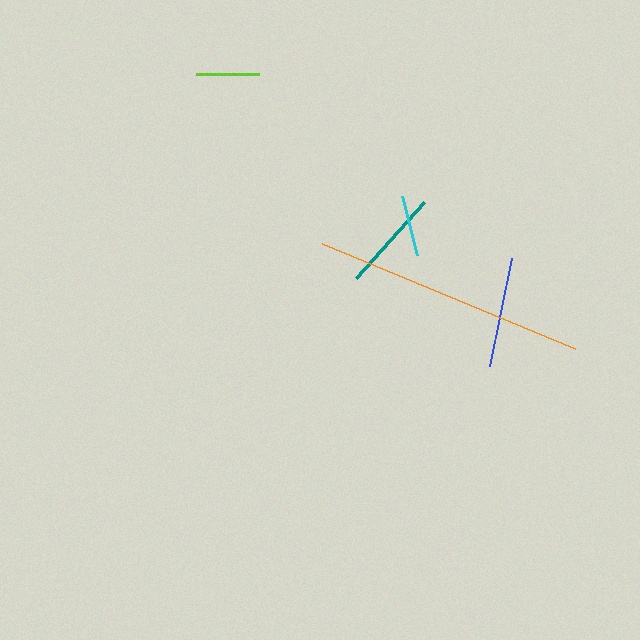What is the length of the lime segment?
The lime segment is approximately 63 pixels long.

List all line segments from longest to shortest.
From longest to shortest: orange, blue, teal, lime, cyan.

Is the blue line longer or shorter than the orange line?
The orange line is longer than the blue line.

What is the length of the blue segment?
The blue segment is approximately 111 pixels long.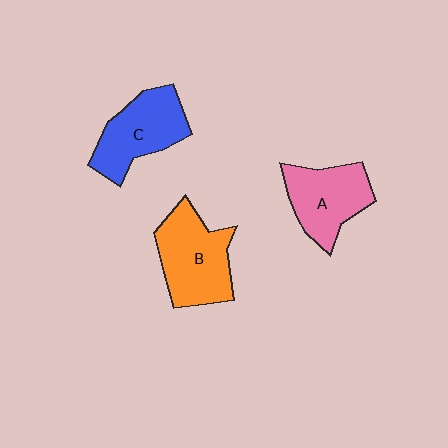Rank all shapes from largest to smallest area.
From largest to smallest: B (orange), C (blue), A (pink).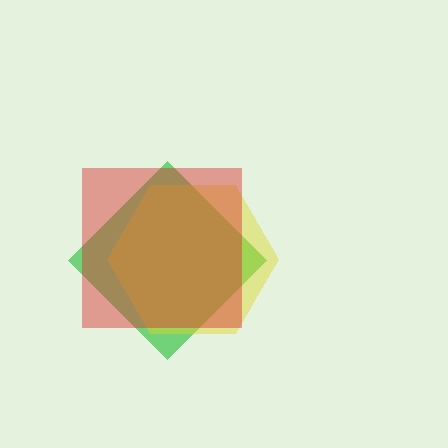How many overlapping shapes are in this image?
There are 3 overlapping shapes in the image.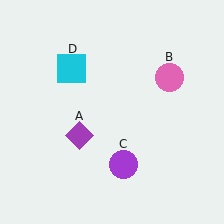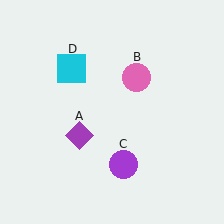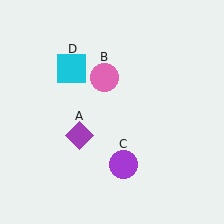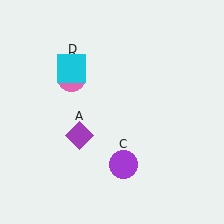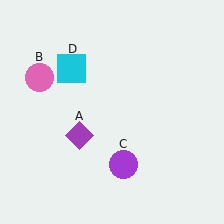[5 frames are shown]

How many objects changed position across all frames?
1 object changed position: pink circle (object B).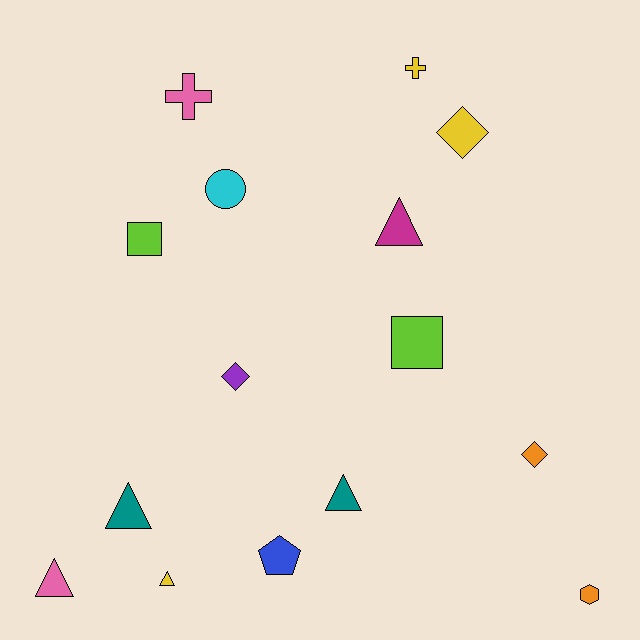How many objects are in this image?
There are 15 objects.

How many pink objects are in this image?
There are 2 pink objects.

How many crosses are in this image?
There are 2 crosses.